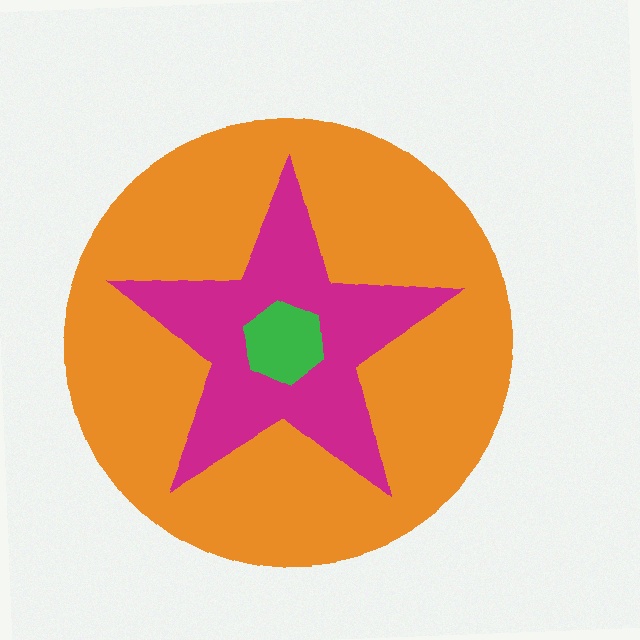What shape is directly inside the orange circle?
The magenta star.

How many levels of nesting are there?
3.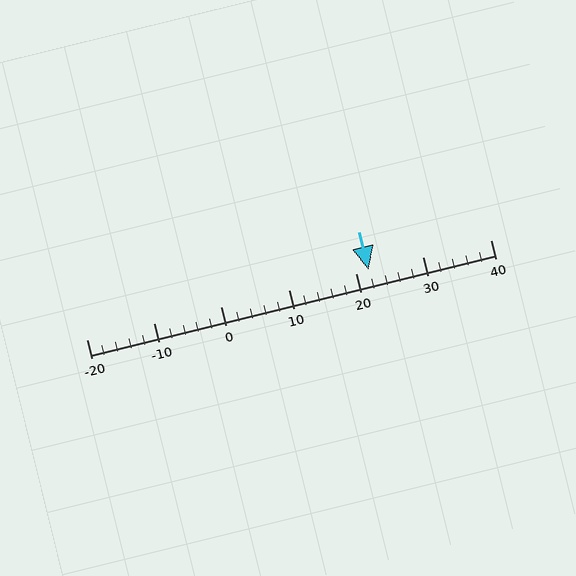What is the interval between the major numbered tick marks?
The major tick marks are spaced 10 units apart.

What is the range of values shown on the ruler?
The ruler shows values from -20 to 40.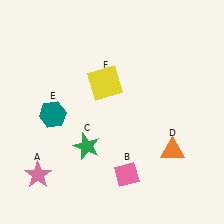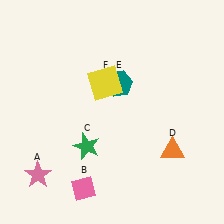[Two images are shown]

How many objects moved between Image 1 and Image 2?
2 objects moved between the two images.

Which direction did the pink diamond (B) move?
The pink diamond (B) moved left.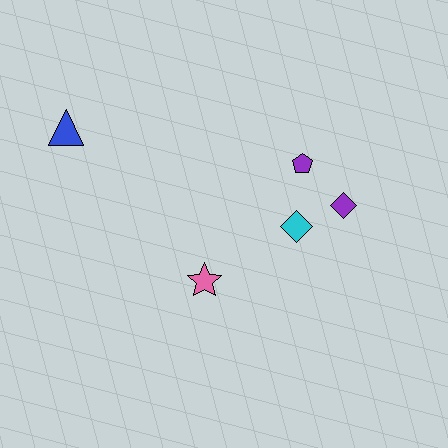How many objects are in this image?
There are 5 objects.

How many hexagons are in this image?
There are no hexagons.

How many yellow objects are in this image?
There are no yellow objects.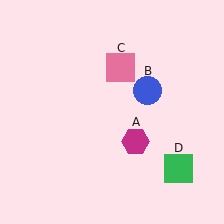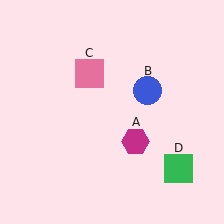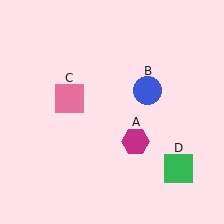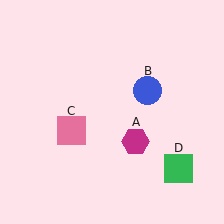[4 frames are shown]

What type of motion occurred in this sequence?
The pink square (object C) rotated counterclockwise around the center of the scene.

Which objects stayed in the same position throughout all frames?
Magenta hexagon (object A) and blue circle (object B) and green square (object D) remained stationary.